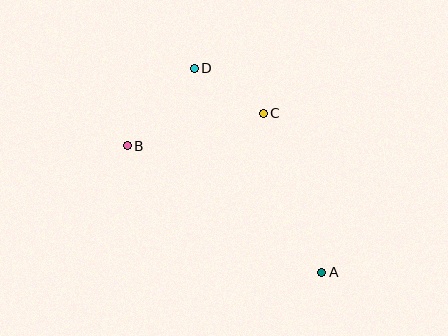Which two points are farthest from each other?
Points A and D are farthest from each other.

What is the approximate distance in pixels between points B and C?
The distance between B and C is approximately 140 pixels.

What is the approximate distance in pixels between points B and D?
The distance between B and D is approximately 103 pixels.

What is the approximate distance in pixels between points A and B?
The distance between A and B is approximately 232 pixels.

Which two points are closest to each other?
Points C and D are closest to each other.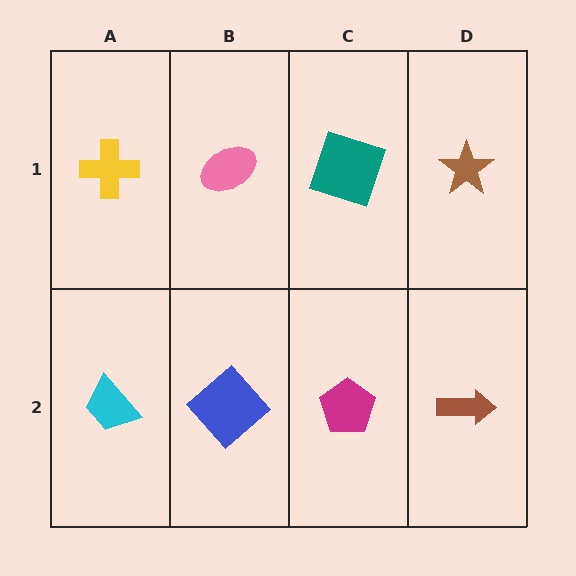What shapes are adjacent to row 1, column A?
A cyan trapezoid (row 2, column A), a pink ellipse (row 1, column B).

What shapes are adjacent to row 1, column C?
A magenta pentagon (row 2, column C), a pink ellipse (row 1, column B), a brown star (row 1, column D).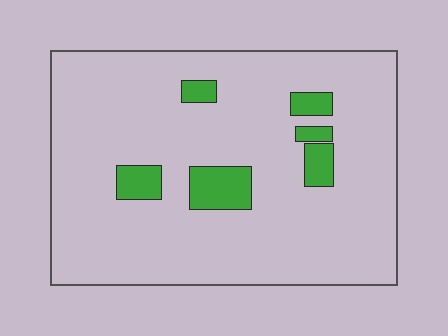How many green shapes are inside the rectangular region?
6.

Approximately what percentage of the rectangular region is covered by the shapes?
Approximately 10%.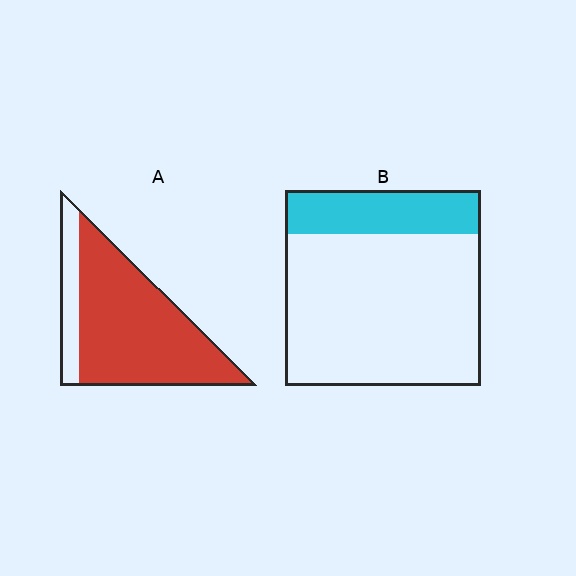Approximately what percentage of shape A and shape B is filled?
A is approximately 80% and B is approximately 20%.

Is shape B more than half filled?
No.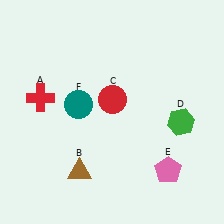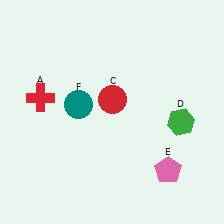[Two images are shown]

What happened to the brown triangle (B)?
The brown triangle (B) was removed in Image 2. It was in the bottom-left area of Image 1.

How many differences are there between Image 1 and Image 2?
There is 1 difference between the two images.